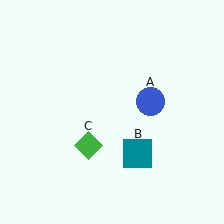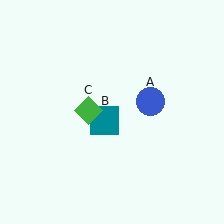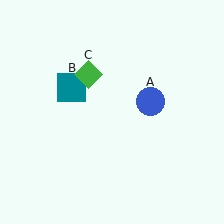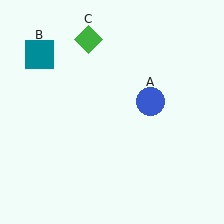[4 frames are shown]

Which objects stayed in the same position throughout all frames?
Blue circle (object A) remained stationary.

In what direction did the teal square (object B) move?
The teal square (object B) moved up and to the left.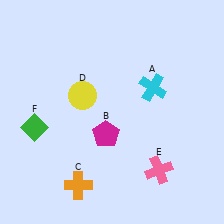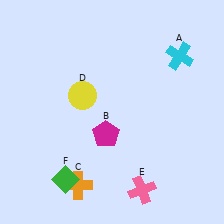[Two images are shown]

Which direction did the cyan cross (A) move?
The cyan cross (A) moved up.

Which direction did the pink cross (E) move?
The pink cross (E) moved down.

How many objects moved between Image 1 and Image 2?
3 objects moved between the two images.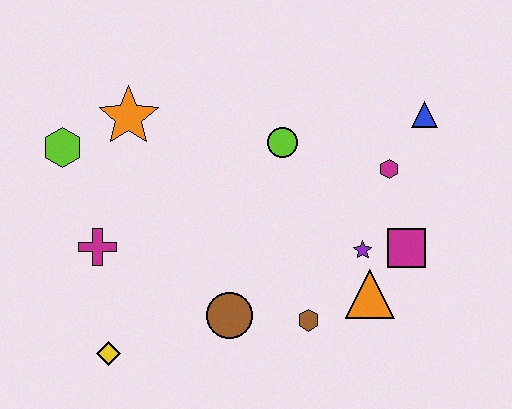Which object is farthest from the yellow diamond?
The blue triangle is farthest from the yellow diamond.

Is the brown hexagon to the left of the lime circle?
No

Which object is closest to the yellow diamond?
The magenta cross is closest to the yellow diamond.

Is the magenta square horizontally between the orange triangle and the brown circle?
No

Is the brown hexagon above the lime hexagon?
No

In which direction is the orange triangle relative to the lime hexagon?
The orange triangle is to the right of the lime hexagon.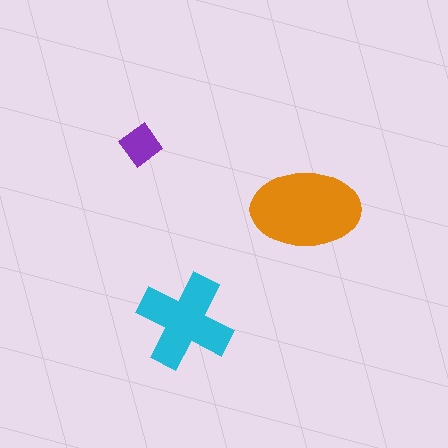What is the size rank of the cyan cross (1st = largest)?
2nd.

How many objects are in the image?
There are 3 objects in the image.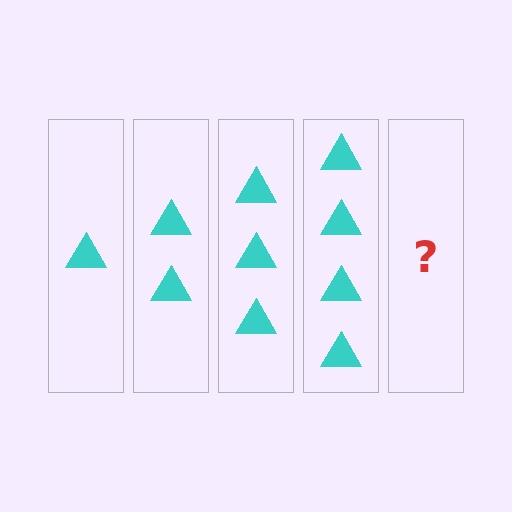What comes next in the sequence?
The next element should be 5 triangles.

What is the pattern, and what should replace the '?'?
The pattern is that each step adds one more triangle. The '?' should be 5 triangles.